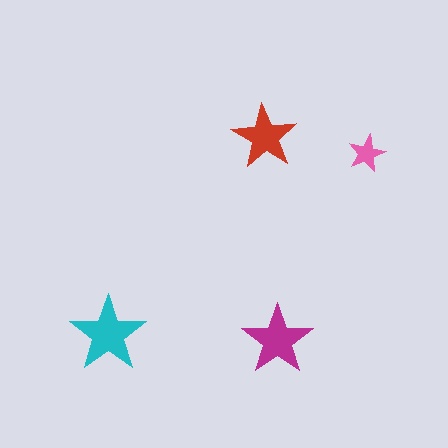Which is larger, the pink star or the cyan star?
The cyan one.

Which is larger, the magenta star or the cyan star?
The cyan one.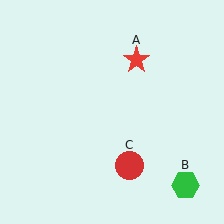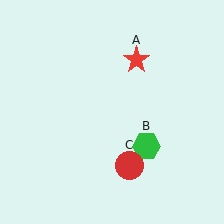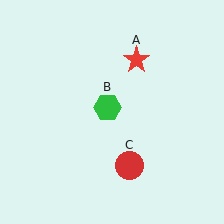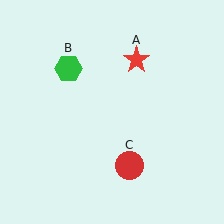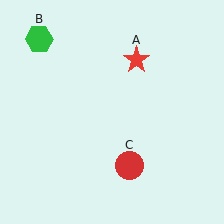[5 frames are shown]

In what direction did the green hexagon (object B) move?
The green hexagon (object B) moved up and to the left.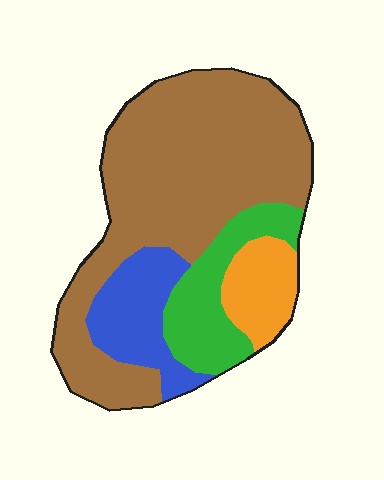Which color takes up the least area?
Orange, at roughly 10%.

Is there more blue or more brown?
Brown.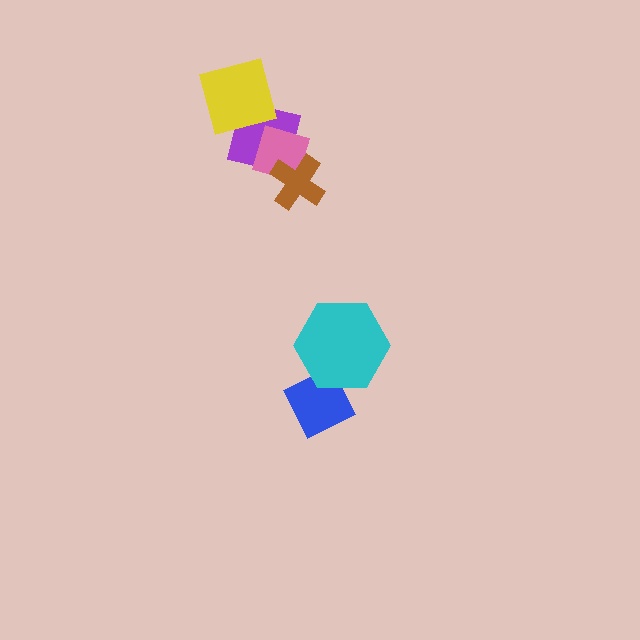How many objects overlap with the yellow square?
1 object overlaps with the yellow square.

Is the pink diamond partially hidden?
Yes, it is partially covered by another shape.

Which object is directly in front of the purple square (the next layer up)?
The yellow square is directly in front of the purple square.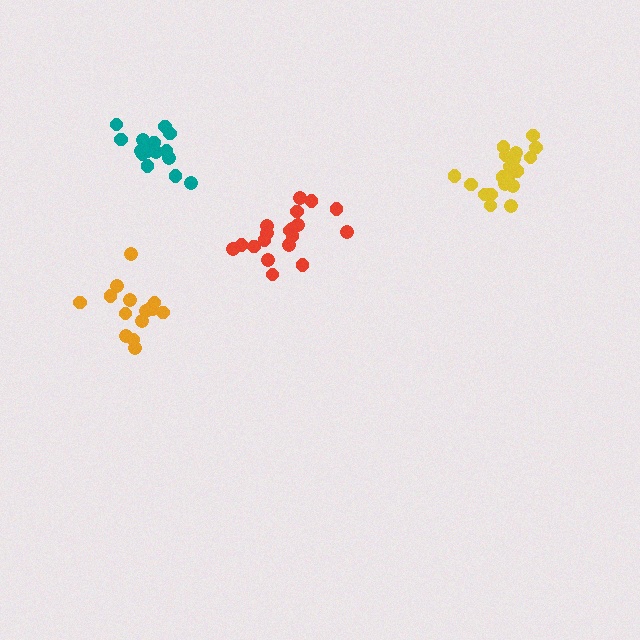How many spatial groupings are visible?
There are 4 spatial groupings.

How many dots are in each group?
Group 1: 15 dots, Group 2: 19 dots, Group 3: 19 dots, Group 4: 15 dots (68 total).